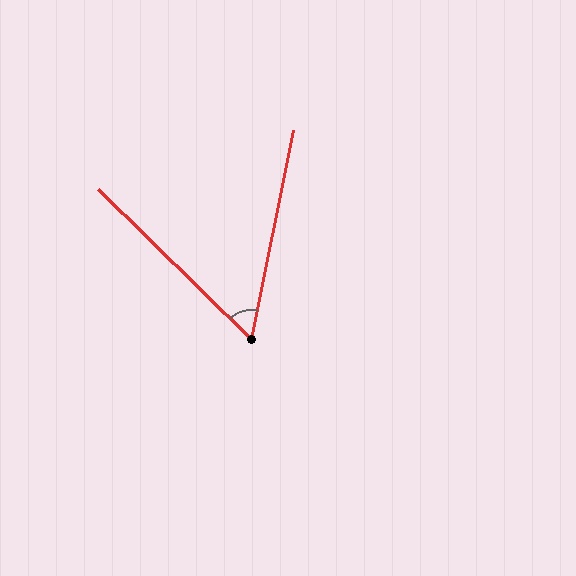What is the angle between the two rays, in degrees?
Approximately 57 degrees.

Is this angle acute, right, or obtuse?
It is acute.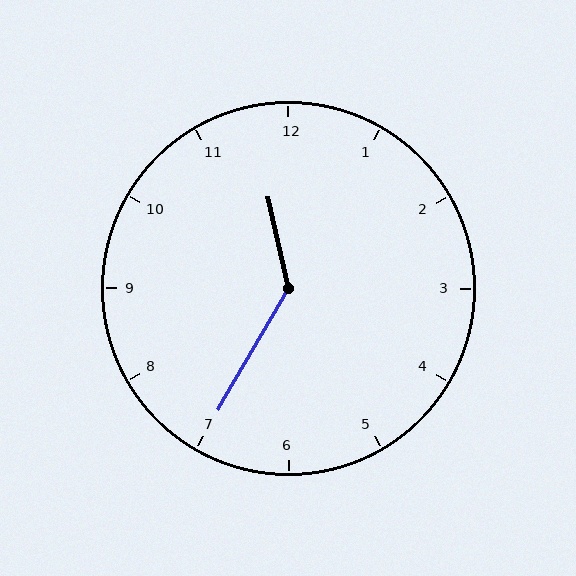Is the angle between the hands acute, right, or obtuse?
It is obtuse.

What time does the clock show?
11:35.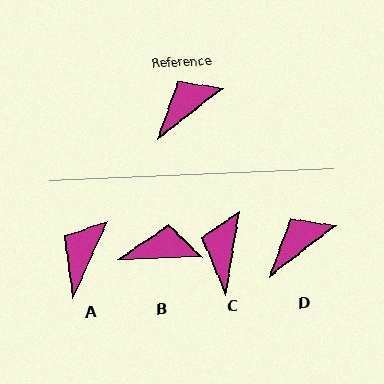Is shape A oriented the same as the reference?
No, it is off by about 28 degrees.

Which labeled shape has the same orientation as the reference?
D.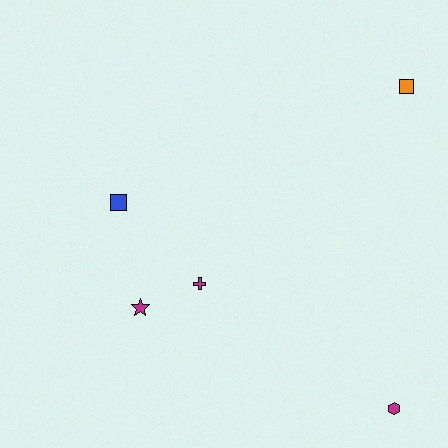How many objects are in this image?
There are 5 objects.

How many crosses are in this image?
There is 1 cross.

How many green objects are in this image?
There are no green objects.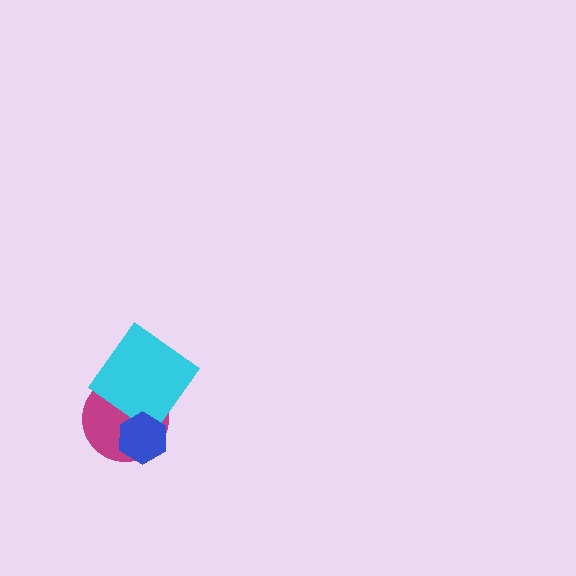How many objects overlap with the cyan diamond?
1 object overlaps with the cyan diamond.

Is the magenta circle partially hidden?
Yes, it is partially covered by another shape.